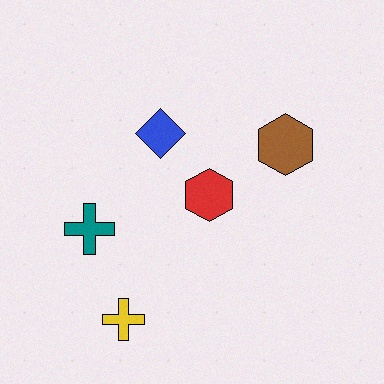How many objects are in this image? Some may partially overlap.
There are 5 objects.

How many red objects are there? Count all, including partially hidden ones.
There is 1 red object.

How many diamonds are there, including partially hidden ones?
There is 1 diamond.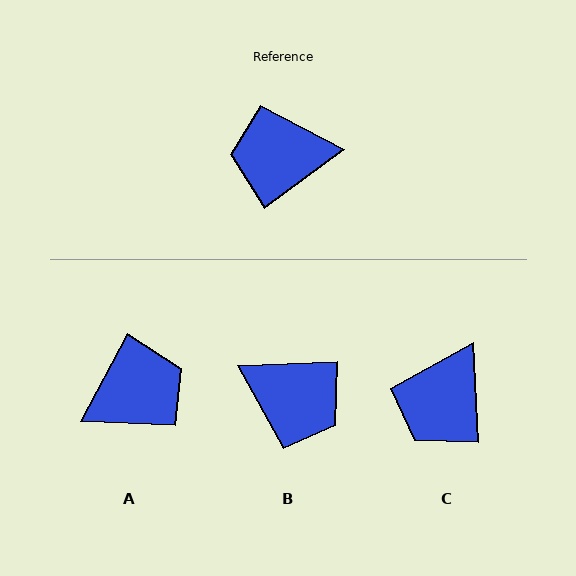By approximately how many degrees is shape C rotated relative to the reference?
Approximately 56 degrees counter-clockwise.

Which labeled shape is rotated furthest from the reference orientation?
A, about 155 degrees away.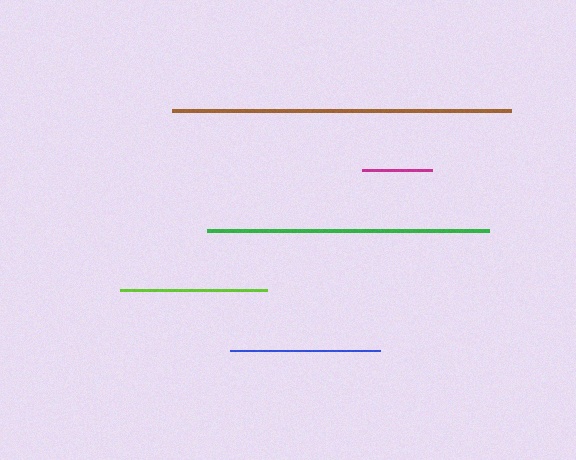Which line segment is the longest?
The brown line is the longest at approximately 339 pixels.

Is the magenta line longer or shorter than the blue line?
The blue line is longer than the magenta line.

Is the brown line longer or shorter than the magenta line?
The brown line is longer than the magenta line.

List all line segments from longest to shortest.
From longest to shortest: brown, green, blue, lime, magenta.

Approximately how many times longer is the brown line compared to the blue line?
The brown line is approximately 2.3 times the length of the blue line.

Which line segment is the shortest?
The magenta line is the shortest at approximately 70 pixels.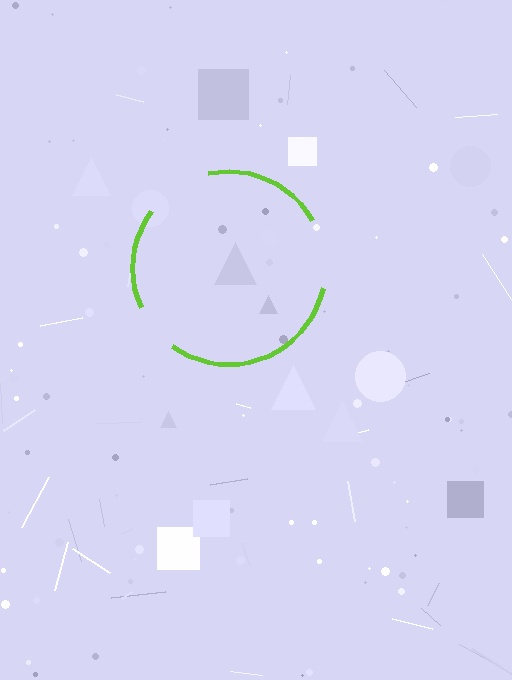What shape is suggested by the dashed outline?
The dashed outline suggests a circle.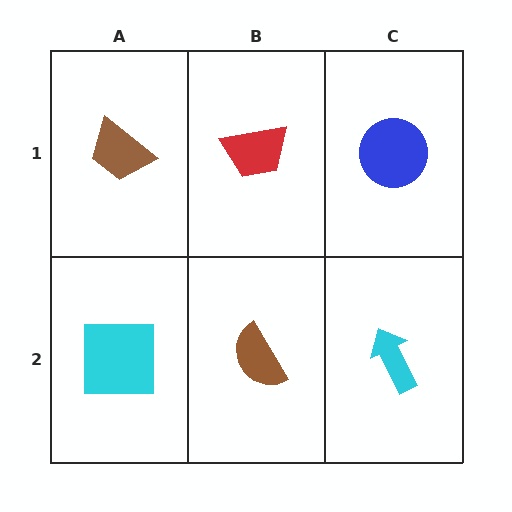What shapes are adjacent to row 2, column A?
A brown trapezoid (row 1, column A), a brown semicircle (row 2, column B).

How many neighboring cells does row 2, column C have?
2.